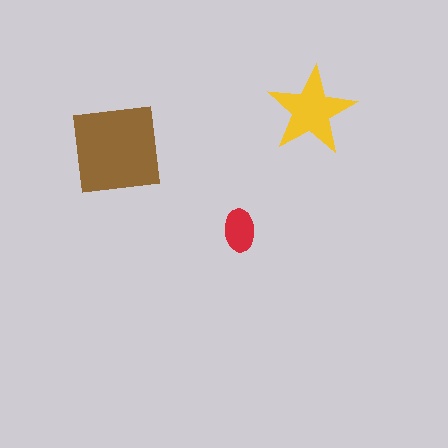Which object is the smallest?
The red ellipse.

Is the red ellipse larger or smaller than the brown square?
Smaller.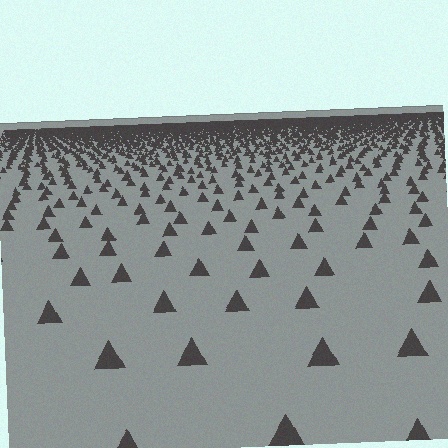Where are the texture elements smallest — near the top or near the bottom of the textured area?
Near the top.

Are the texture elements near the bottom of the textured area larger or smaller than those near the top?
Larger. Near the bottom, elements are closer to the viewer and appear at a bigger on-screen size.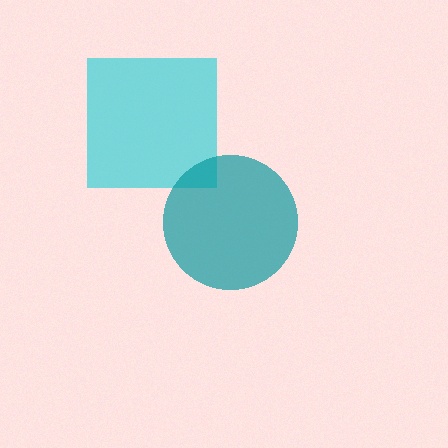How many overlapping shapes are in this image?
There are 2 overlapping shapes in the image.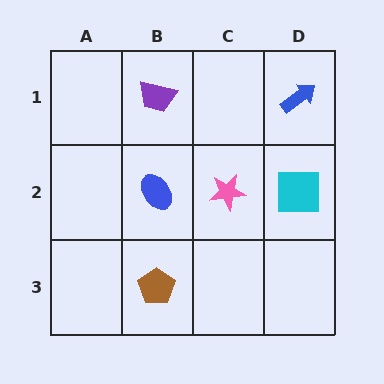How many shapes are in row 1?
2 shapes.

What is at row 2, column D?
A cyan square.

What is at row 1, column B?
A purple trapezoid.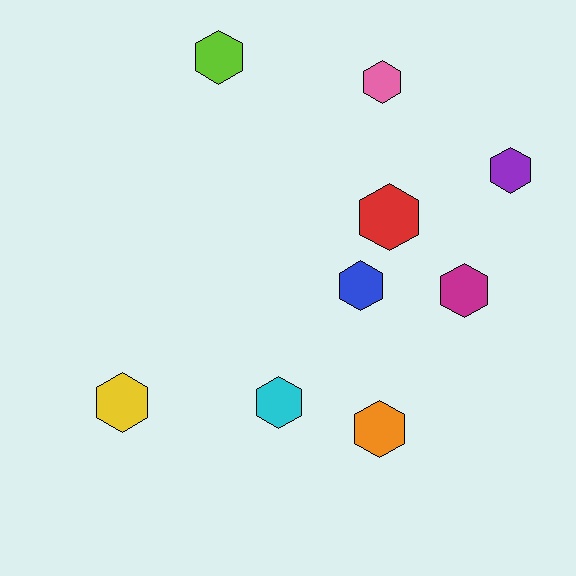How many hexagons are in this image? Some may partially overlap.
There are 9 hexagons.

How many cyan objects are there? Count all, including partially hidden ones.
There is 1 cyan object.